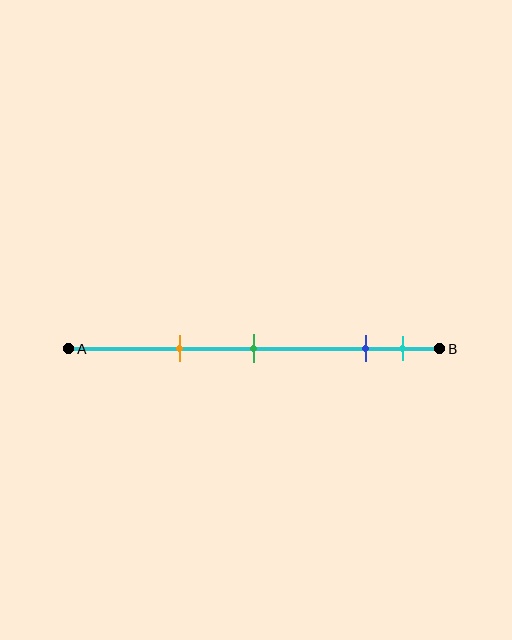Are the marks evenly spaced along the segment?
No, the marks are not evenly spaced.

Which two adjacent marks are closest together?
The blue and cyan marks are the closest adjacent pair.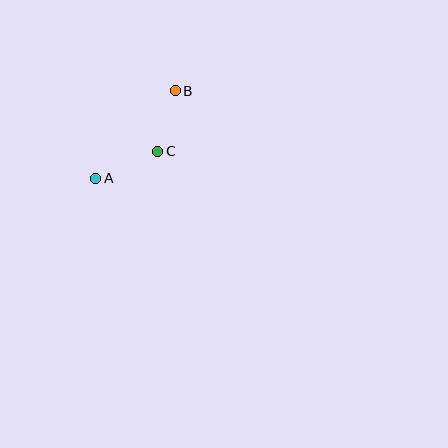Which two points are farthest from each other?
Points A and B are farthest from each other.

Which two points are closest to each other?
Points B and C are closest to each other.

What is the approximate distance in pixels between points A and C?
The distance between A and C is approximately 68 pixels.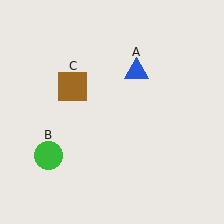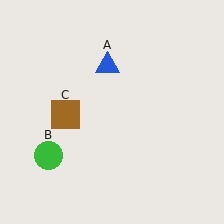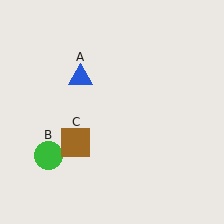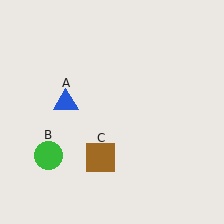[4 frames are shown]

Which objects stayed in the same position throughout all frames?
Green circle (object B) remained stationary.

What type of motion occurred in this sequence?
The blue triangle (object A), brown square (object C) rotated counterclockwise around the center of the scene.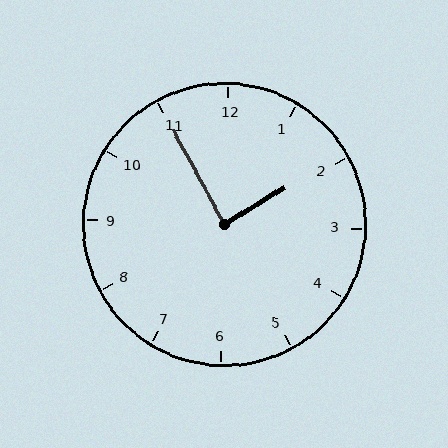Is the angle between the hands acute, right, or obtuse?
It is right.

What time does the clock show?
1:55.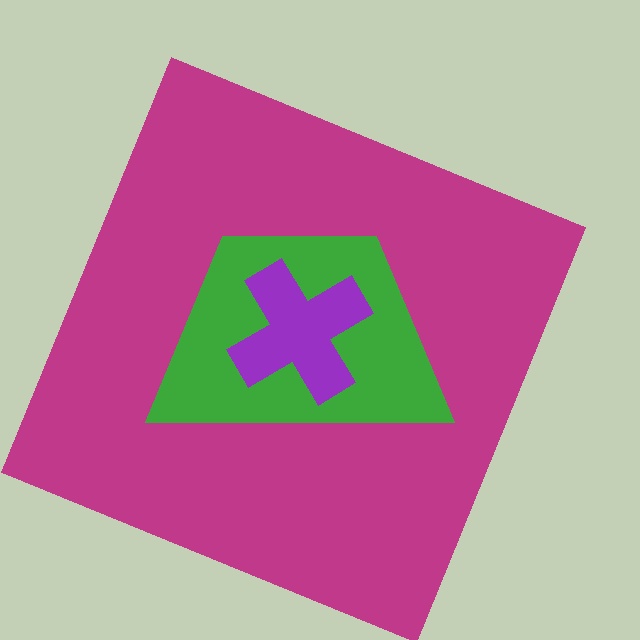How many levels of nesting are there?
3.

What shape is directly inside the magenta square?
The green trapezoid.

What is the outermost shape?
The magenta square.